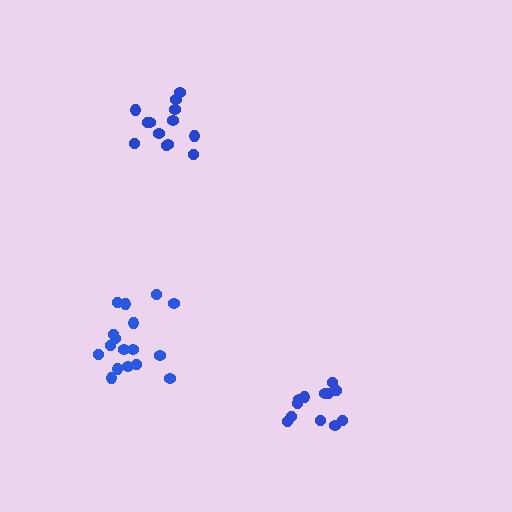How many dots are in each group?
Group 1: 17 dots, Group 2: 13 dots, Group 3: 12 dots (42 total).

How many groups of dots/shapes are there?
There are 3 groups.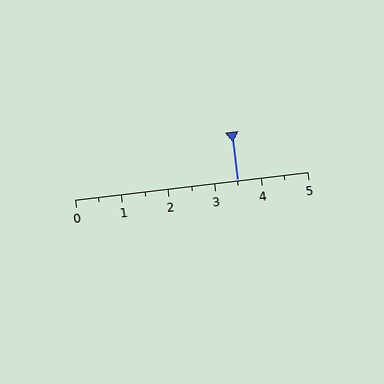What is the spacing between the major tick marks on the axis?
The major ticks are spaced 1 apart.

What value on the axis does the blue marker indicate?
The marker indicates approximately 3.5.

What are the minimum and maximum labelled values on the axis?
The axis runs from 0 to 5.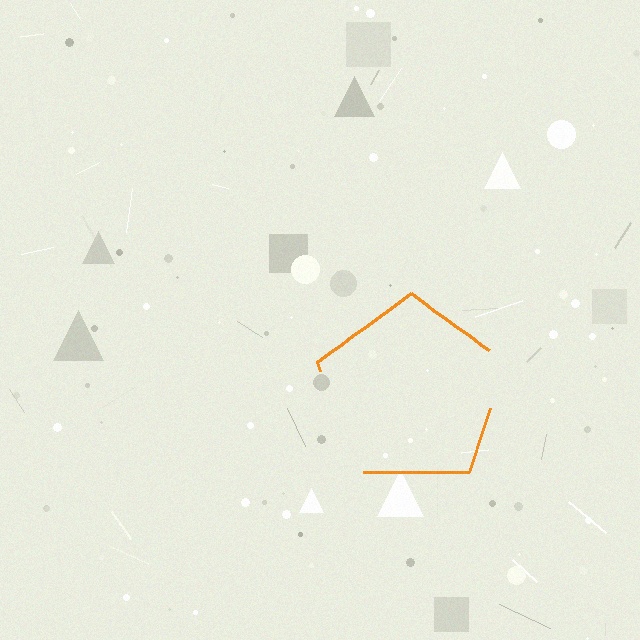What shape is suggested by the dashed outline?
The dashed outline suggests a pentagon.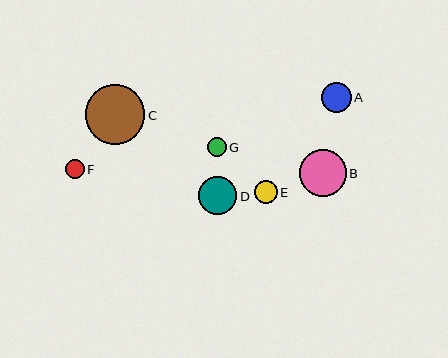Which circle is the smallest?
Circle G is the smallest with a size of approximately 19 pixels.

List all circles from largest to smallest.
From largest to smallest: C, B, D, A, E, F, G.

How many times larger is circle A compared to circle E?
Circle A is approximately 1.4 times the size of circle E.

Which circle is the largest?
Circle C is the largest with a size of approximately 59 pixels.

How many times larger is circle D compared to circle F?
Circle D is approximately 2.0 times the size of circle F.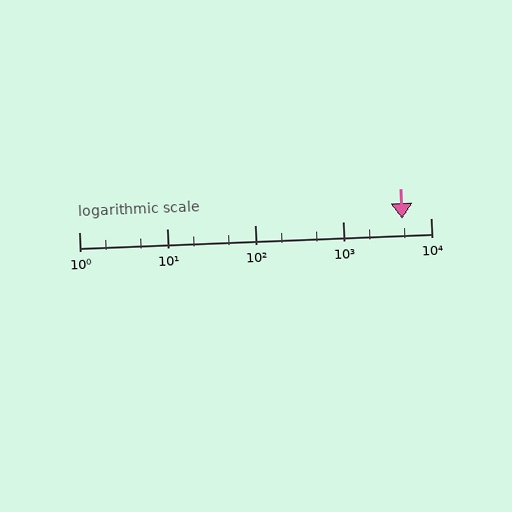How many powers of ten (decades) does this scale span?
The scale spans 4 decades, from 1 to 10000.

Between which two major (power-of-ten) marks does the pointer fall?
The pointer is between 1000 and 10000.